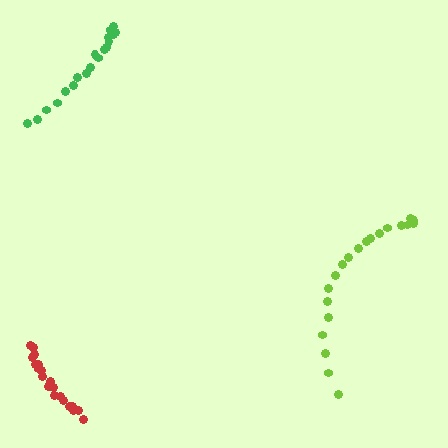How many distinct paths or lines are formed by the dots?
There are 3 distinct paths.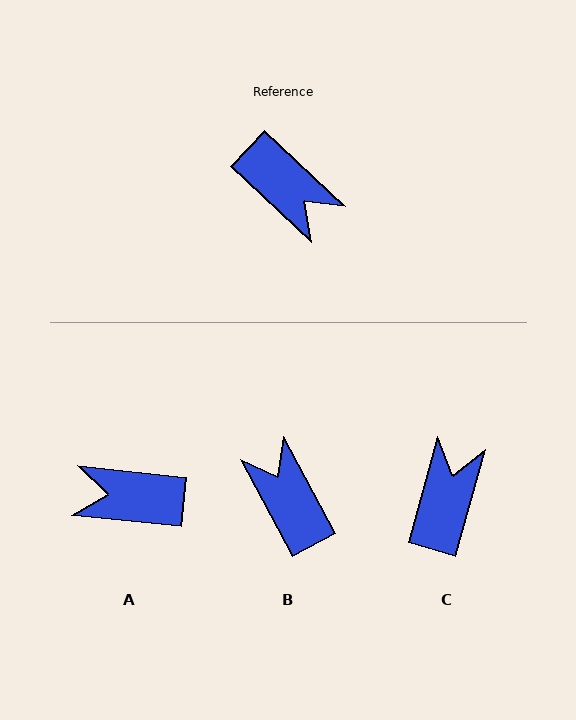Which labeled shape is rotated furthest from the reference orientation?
B, about 161 degrees away.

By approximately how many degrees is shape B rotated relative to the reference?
Approximately 161 degrees counter-clockwise.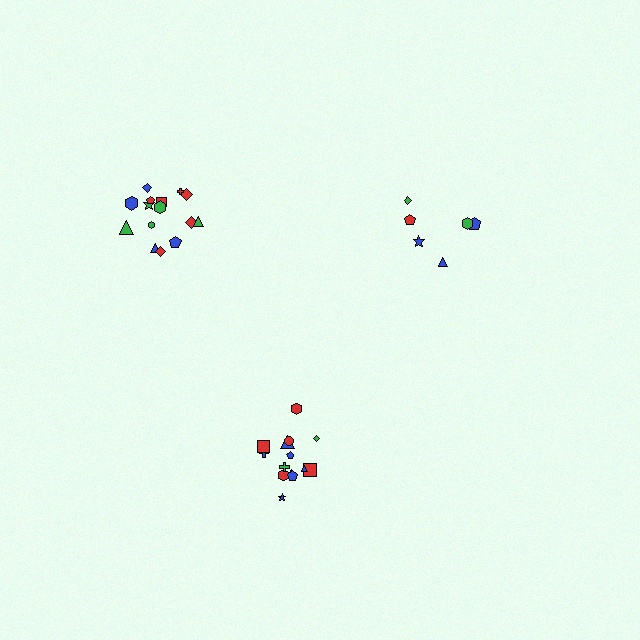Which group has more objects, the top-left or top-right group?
The top-left group.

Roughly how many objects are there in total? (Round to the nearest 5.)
Roughly 35 objects in total.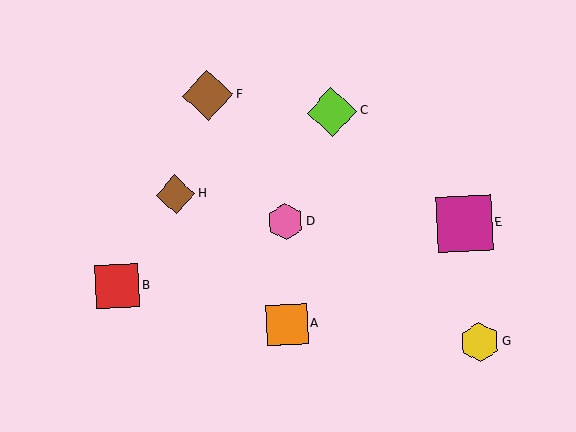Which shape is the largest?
The magenta square (labeled E) is the largest.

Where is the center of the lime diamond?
The center of the lime diamond is at (332, 112).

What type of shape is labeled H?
Shape H is a brown diamond.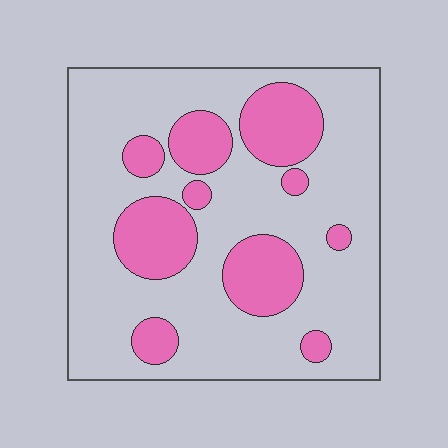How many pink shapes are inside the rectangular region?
10.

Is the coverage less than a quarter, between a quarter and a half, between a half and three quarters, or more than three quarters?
Between a quarter and a half.